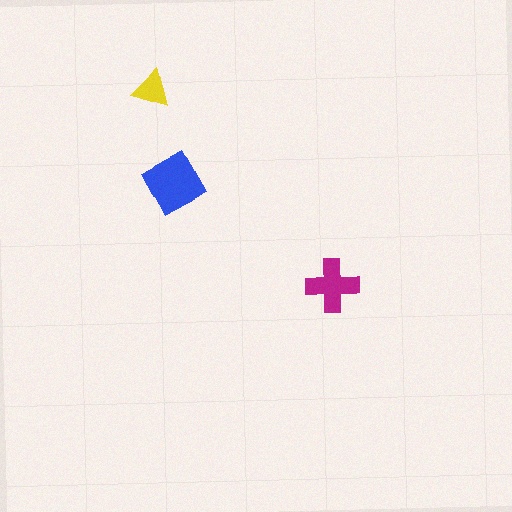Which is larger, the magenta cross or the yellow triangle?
The magenta cross.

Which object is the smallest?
The yellow triangle.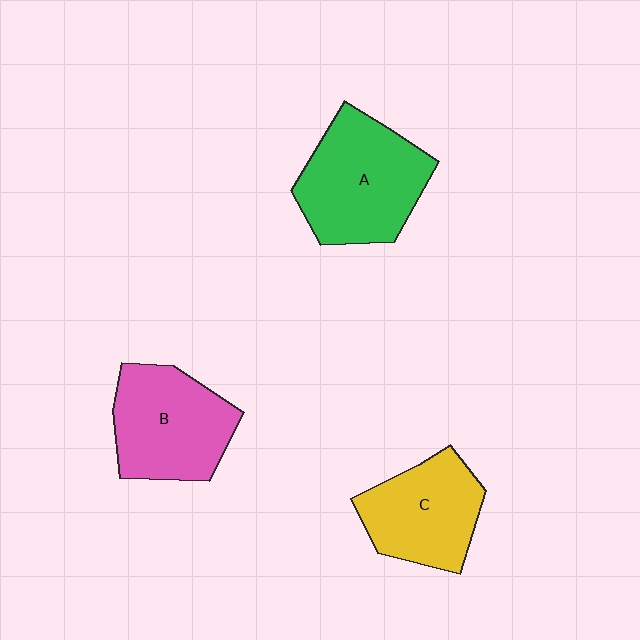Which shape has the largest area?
Shape A (green).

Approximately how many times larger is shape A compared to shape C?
Approximately 1.3 times.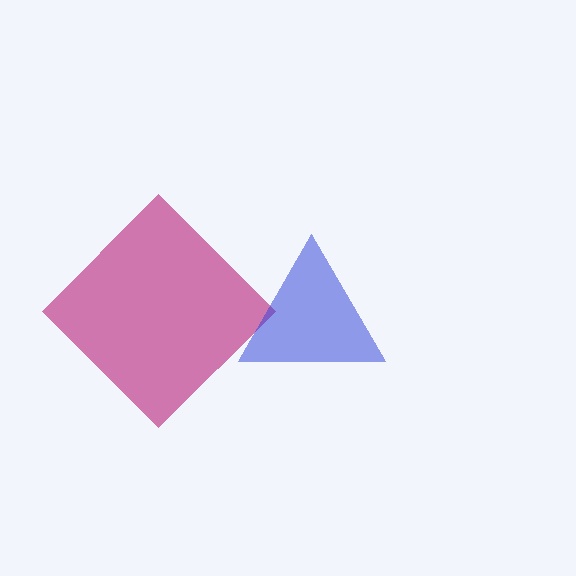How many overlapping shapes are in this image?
There are 2 overlapping shapes in the image.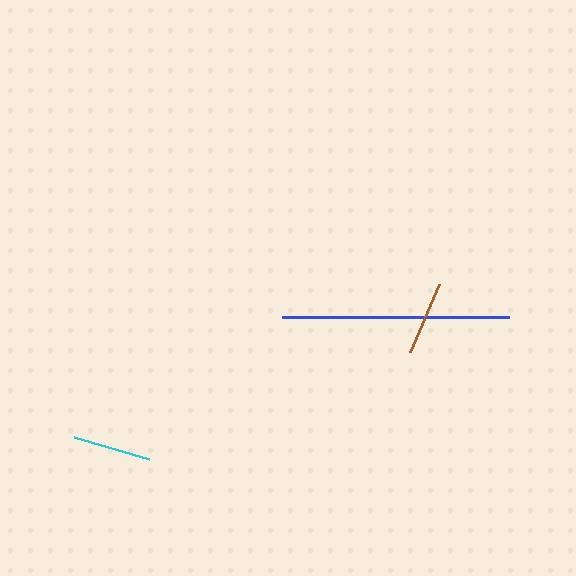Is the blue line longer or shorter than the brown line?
The blue line is longer than the brown line.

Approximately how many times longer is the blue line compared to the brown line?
The blue line is approximately 3.1 times the length of the brown line.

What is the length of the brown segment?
The brown segment is approximately 73 pixels long.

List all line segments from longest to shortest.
From longest to shortest: blue, cyan, brown.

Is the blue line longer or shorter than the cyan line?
The blue line is longer than the cyan line.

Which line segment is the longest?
The blue line is the longest at approximately 227 pixels.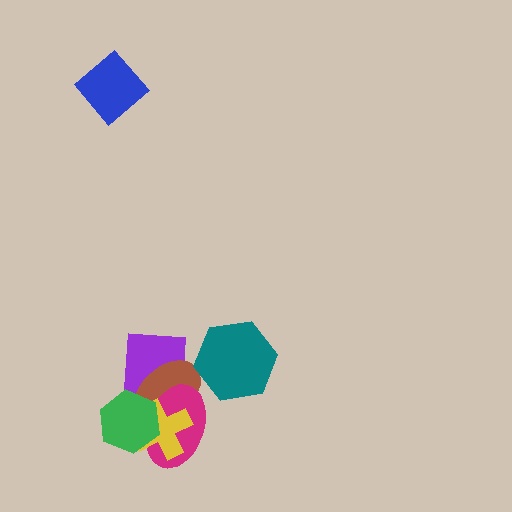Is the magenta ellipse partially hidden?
Yes, it is partially covered by another shape.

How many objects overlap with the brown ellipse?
4 objects overlap with the brown ellipse.